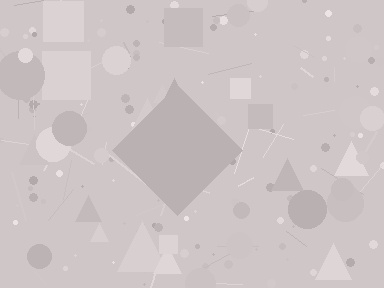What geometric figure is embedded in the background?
A diamond is embedded in the background.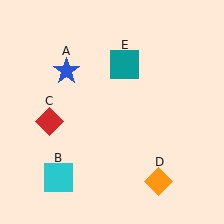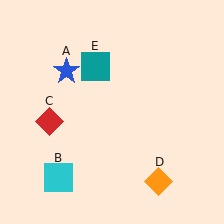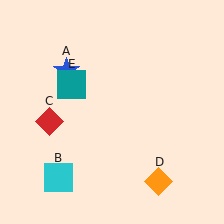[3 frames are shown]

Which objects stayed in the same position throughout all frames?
Blue star (object A) and cyan square (object B) and red diamond (object C) and orange diamond (object D) remained stationary.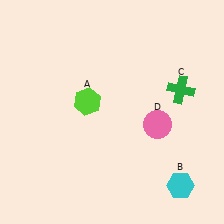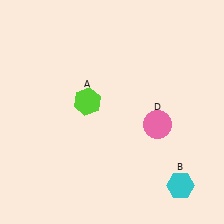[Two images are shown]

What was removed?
The green cross (C) was removed in Image 2.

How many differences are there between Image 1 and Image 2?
There is 1 difference between the two images.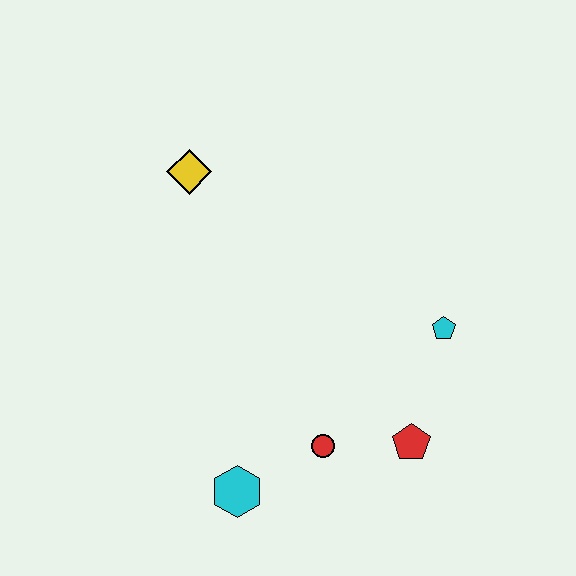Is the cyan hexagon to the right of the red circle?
No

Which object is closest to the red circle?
The red pentagon is closest to the red circle.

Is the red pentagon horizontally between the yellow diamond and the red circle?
No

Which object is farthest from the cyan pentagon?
The yellow diamond is farthest from the cyan pentagon.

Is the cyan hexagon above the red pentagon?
No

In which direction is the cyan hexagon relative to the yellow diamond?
The cyan hexagon is below the yellow diamond.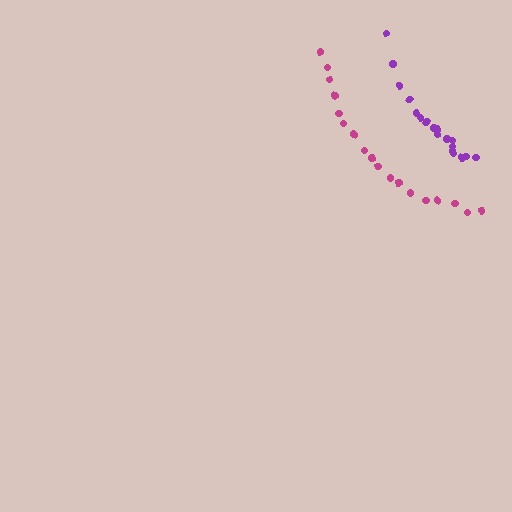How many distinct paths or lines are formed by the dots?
There are 2 distinct paths.